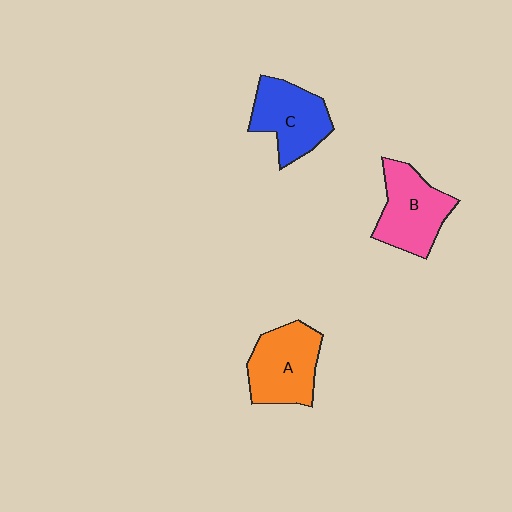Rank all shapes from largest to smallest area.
From largest to smallest: A (orange), B (pink), C (blue).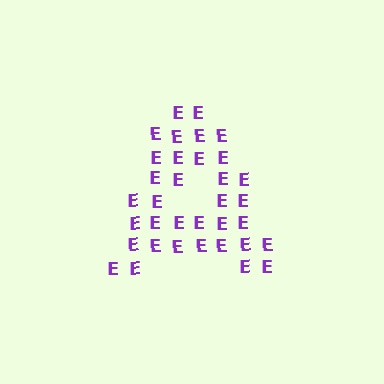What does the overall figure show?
The overall figure shows the letter A.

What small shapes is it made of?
It is made of small letter E's.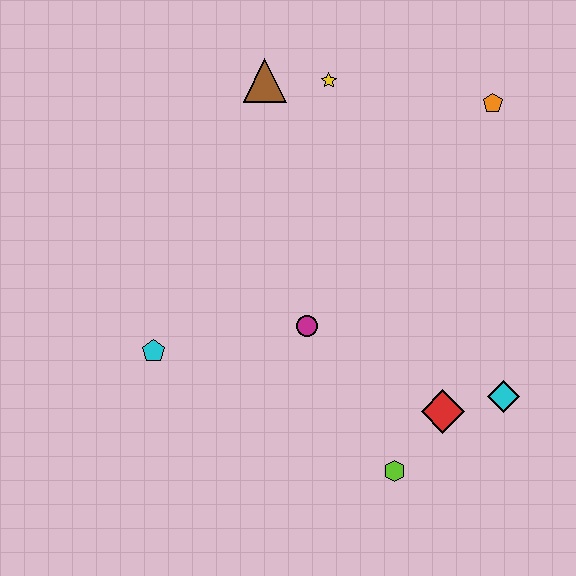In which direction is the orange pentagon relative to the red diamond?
The orange pentagon is above the red diamond.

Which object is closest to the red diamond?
The cyan diamond is closest to the red diamond.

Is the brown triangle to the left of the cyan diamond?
Yes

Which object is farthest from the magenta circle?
The orange pentagon is farthest from the magenta circle.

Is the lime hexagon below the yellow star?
Yes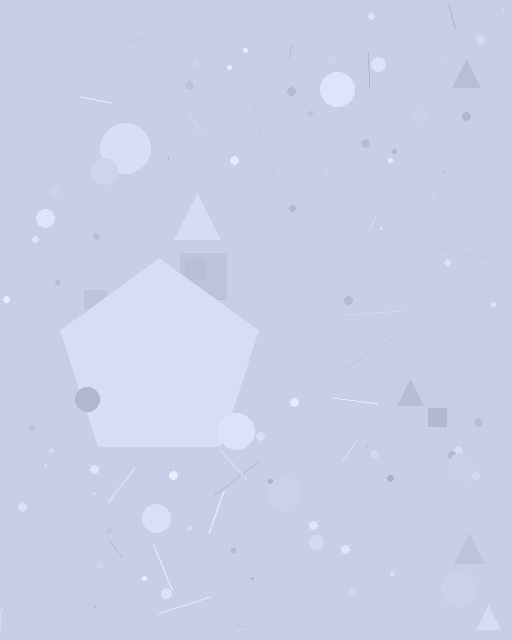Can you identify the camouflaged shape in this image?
The camouflaged shape is a pentagon.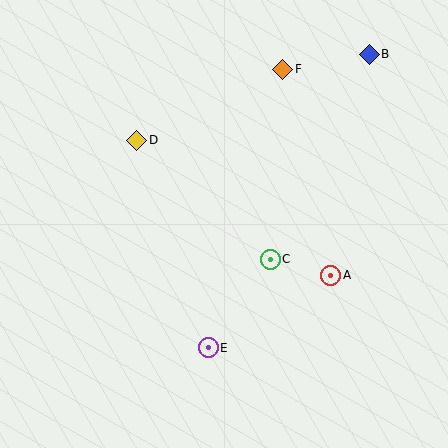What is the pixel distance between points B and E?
The distance between B and E is 335 pixels.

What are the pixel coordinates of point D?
Point D is at (137, 140).